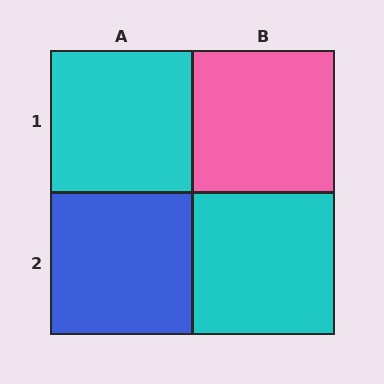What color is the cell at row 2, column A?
Blue.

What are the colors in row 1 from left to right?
Cyan, pink.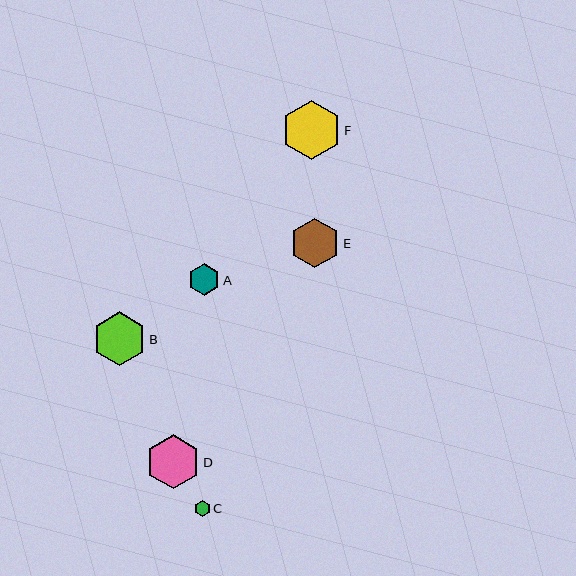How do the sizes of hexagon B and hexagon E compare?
Hexagon B and hexagon E are approximately the same size.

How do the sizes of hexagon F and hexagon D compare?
Hexagon F and hexagon D are approximately the same size.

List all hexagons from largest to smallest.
From largest to smallest: F, B, D, E, A, C.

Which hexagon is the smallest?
Hexagon C is the smallest with a size of approximately 17 pixels.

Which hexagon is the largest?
Hexagon F is the largest with a size of approximately 59 pixels.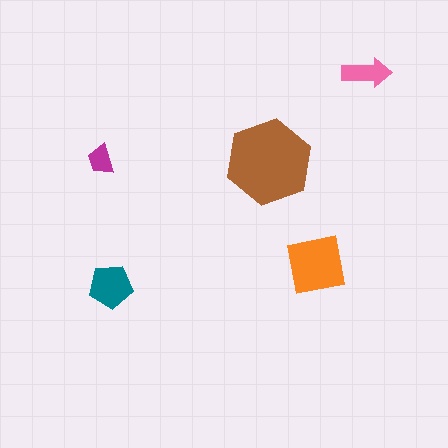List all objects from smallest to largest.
The magenta trapezoid, the pink arrow, the teal pentagon, the orange square, the brown hexagon.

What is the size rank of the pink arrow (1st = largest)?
4th.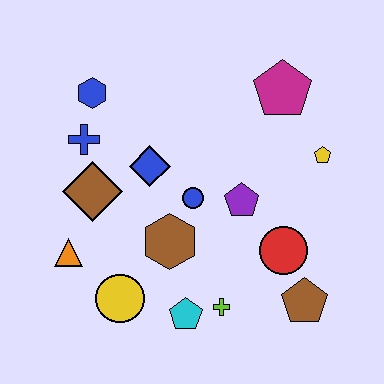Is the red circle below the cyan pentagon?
No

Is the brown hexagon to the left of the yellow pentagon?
Yes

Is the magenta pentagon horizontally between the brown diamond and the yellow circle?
No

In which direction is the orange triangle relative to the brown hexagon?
The orange triangle is to the left of the brown hexagon.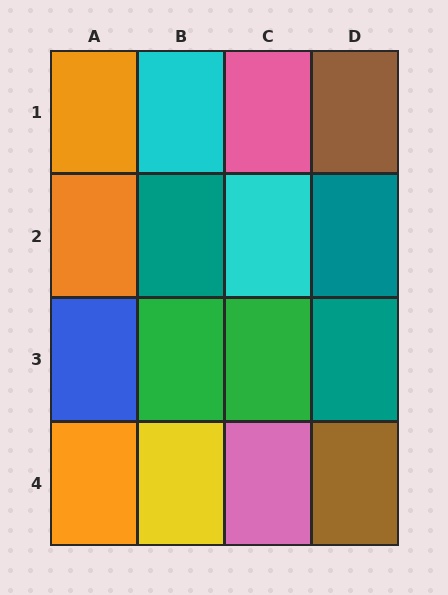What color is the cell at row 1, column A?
Orange.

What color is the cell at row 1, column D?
Brown.